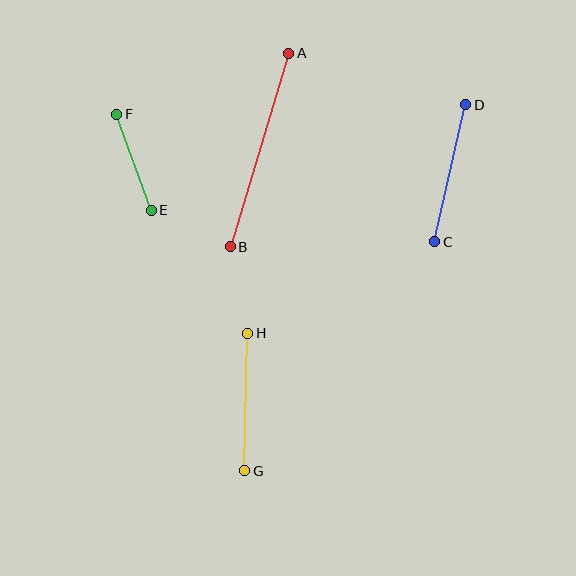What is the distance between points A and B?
The distance is approximately 202 pixels.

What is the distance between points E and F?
The distance is approximately 102 pixels.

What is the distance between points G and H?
The distance is approximately 138 pixels.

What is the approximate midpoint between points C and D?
The midpoint is at approximately (450, 173) pixels.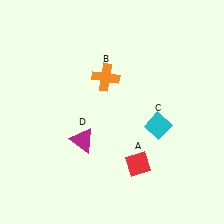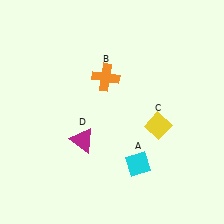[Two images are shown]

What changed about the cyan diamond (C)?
In Image 1, C is cyan. In Image 2, it changed to yellow.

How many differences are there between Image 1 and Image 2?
There are 2 differences between the two images.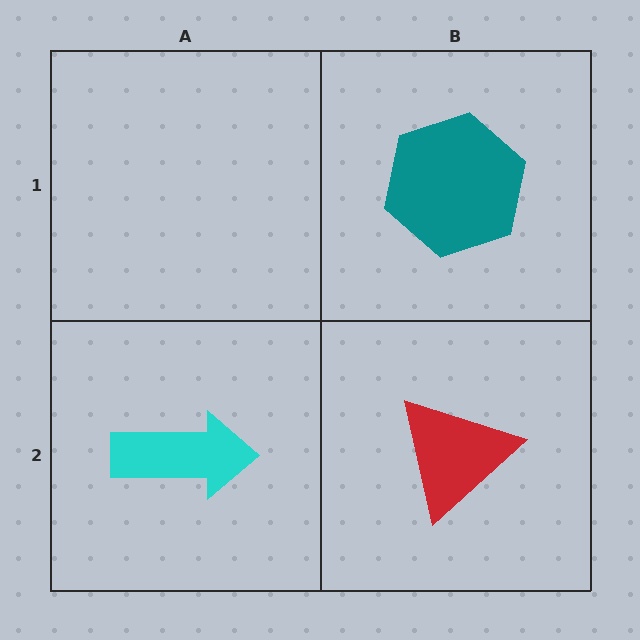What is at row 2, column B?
A red triangle.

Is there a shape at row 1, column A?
No, that cell is empty.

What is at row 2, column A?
A cyan arrow.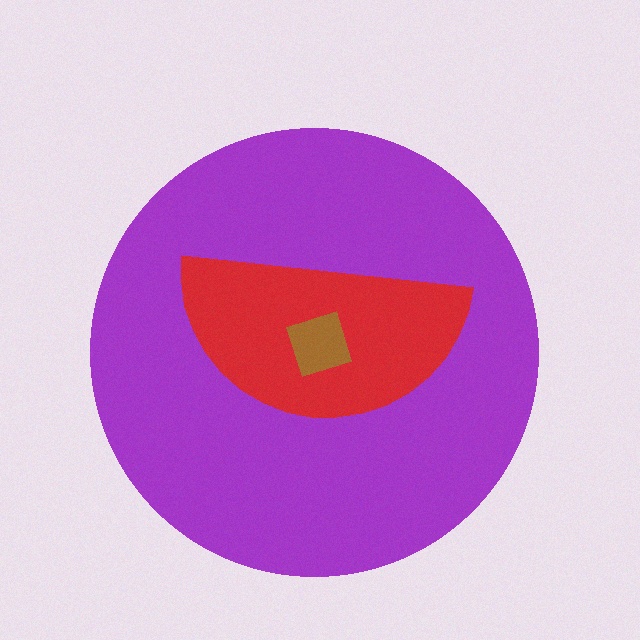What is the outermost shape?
The purple circle.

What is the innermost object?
The brown diamond.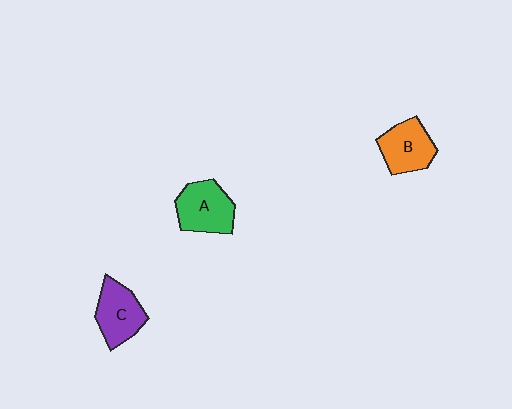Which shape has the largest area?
Shape A (green).